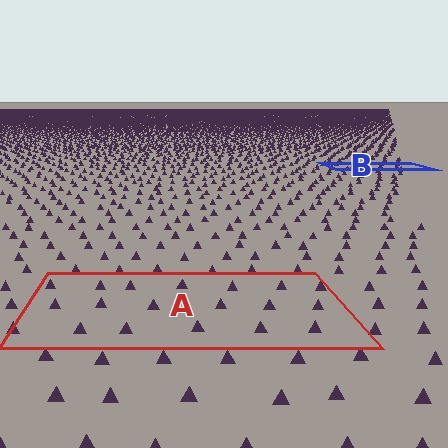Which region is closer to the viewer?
Region A is closer. The texture elements there are larger and more spread out.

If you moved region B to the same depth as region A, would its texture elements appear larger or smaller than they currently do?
They would appear larger. At a closer depth, the same texture elements are projected at a bigger on-screen size.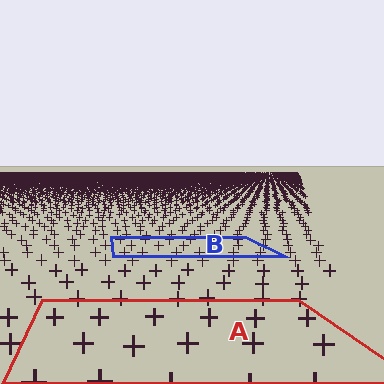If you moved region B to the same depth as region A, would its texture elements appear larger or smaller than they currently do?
They would appear larger. At a closer depth, the same texture elements are projected at a bigger on-screen size.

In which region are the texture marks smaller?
The texture marks are smaller in region B, because it is farther away.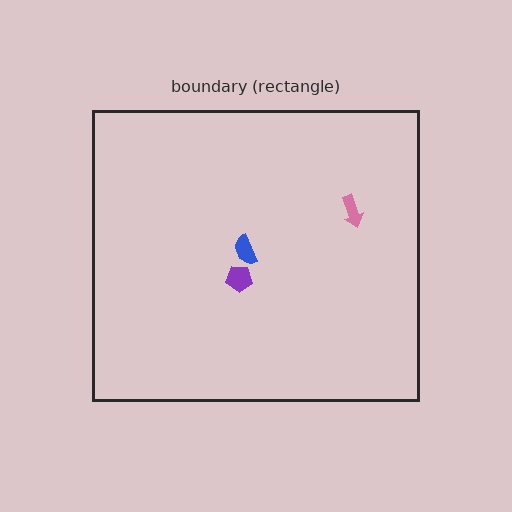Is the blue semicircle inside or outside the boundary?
Inside.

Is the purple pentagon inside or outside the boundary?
Inside.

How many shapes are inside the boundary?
3 inside, 0 outside.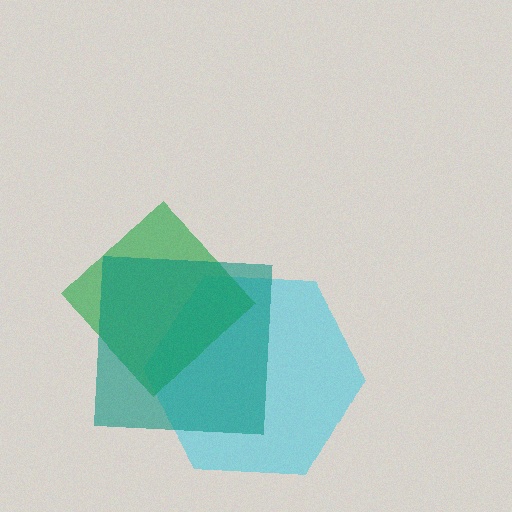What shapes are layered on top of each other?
The layered shapes are: a cyan hexagon, a green diamond, a teal square.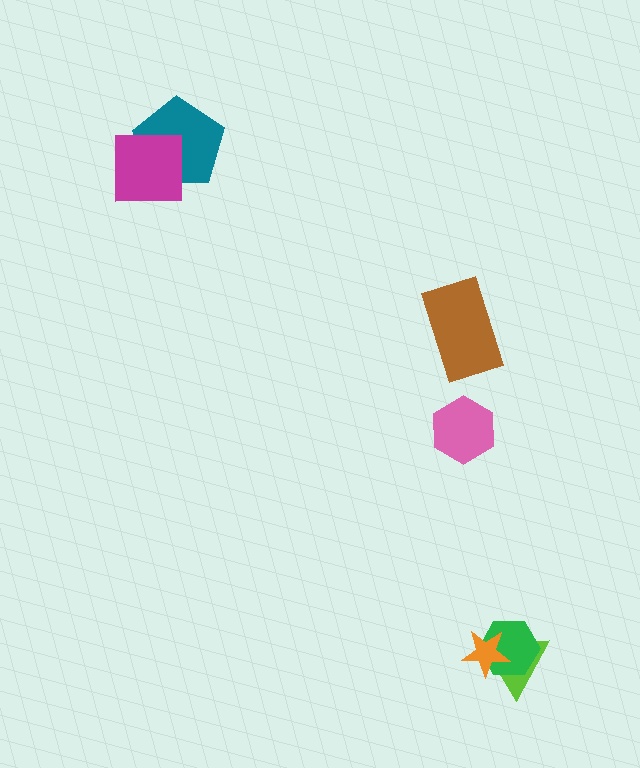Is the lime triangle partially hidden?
Yes, it is partially covered by another shape.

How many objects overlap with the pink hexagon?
0 objects overlap with the pink hexagon.